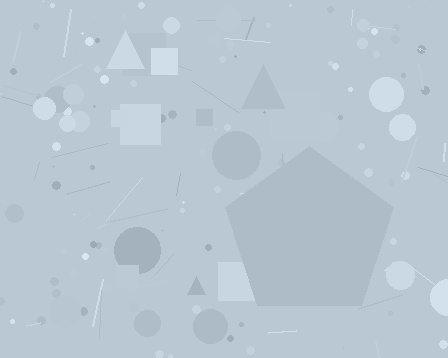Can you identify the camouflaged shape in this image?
The camouflaged shape is a pentagon.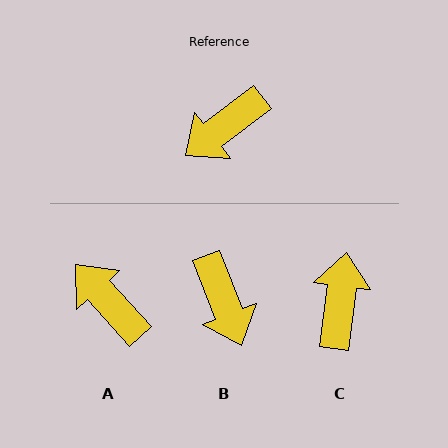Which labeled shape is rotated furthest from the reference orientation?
C, about 135 degrees away.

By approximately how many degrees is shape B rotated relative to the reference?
Approximately 74 degrees counter-clockwise.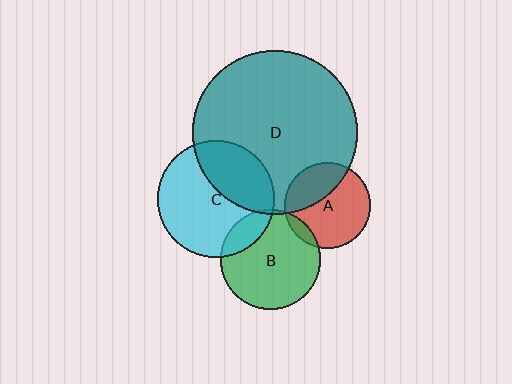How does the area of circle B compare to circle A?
Approximately 1.4 times.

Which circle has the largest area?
Circle D (teal).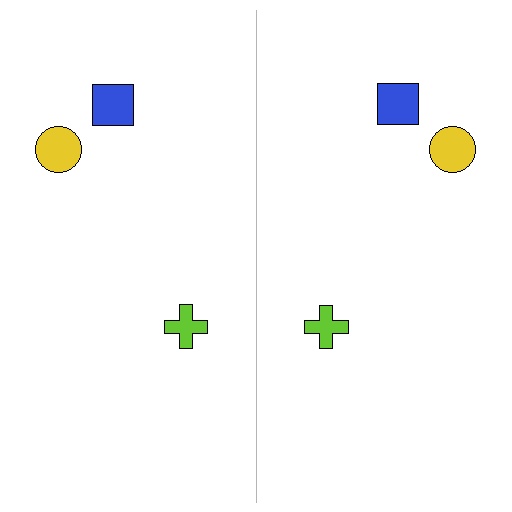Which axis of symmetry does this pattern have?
The pattern has a vertical axis of symmetry running through the center of the image.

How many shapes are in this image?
There are 6 shapes in this image.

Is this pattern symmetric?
Yes, this pattern has bilateral (reflection) symmetry.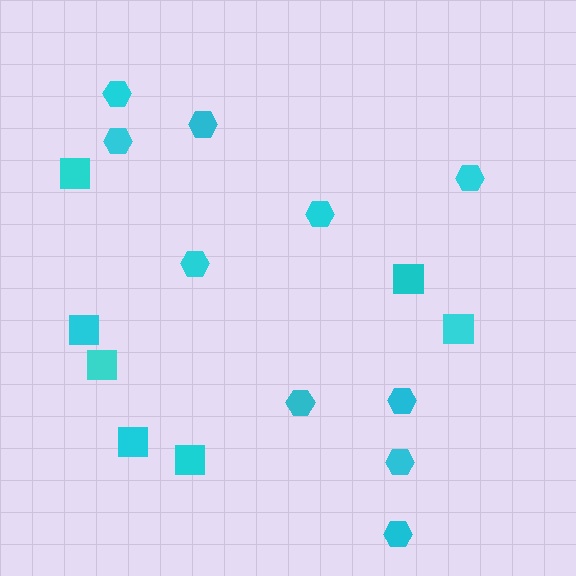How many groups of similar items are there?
There are 2 groups: one group of hexagons (10) and one group of squares (7).